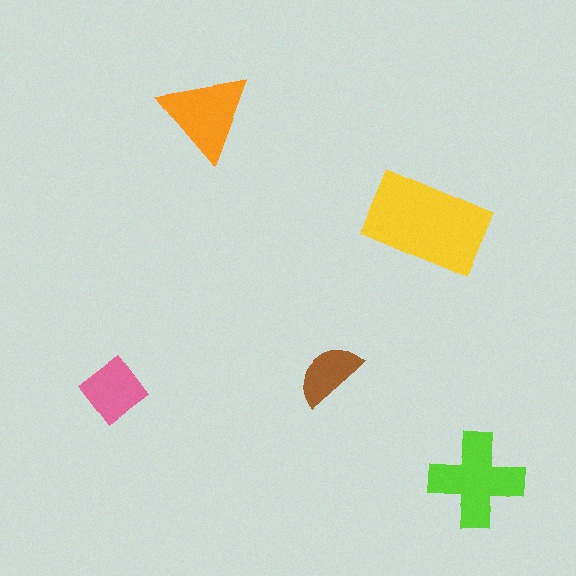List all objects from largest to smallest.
The yellow rectangle, the lime cross, the orange triangle, the pink diamond, the brown semicircle.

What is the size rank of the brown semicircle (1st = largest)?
5th.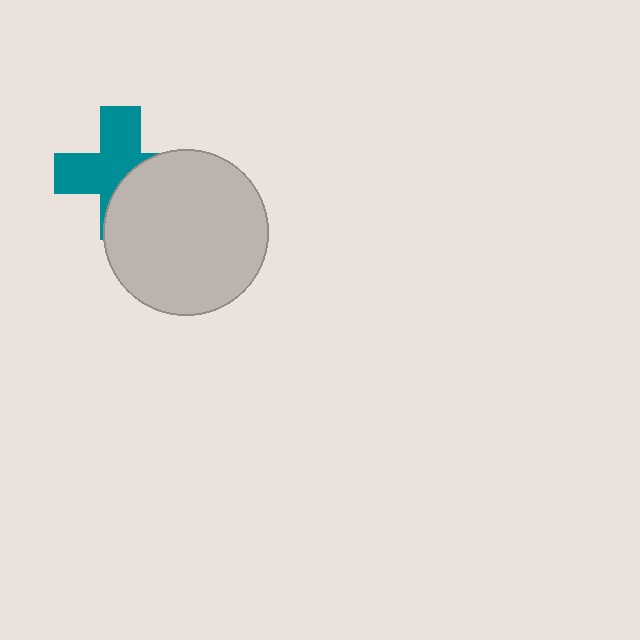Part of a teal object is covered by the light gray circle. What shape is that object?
It is a cross.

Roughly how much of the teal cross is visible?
About half of it is visible (roughly 58%).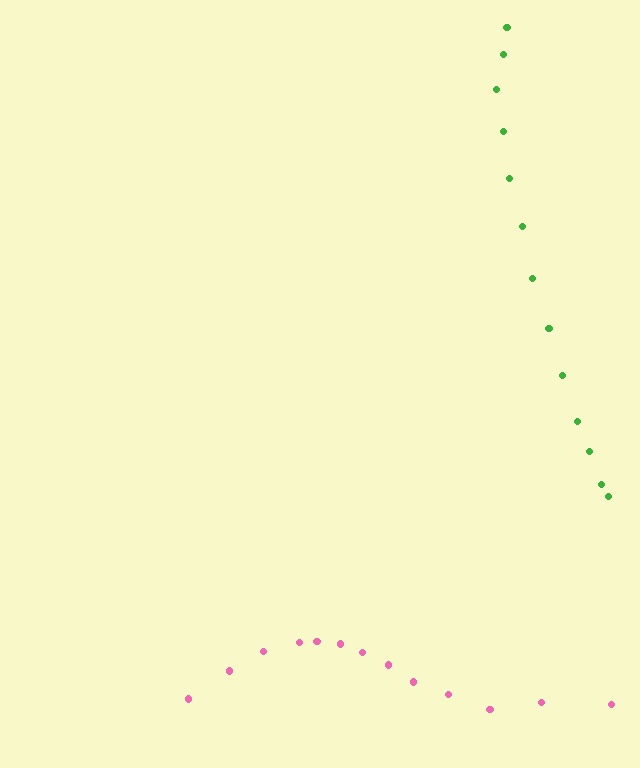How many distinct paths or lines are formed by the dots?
There are 2 distinct paths.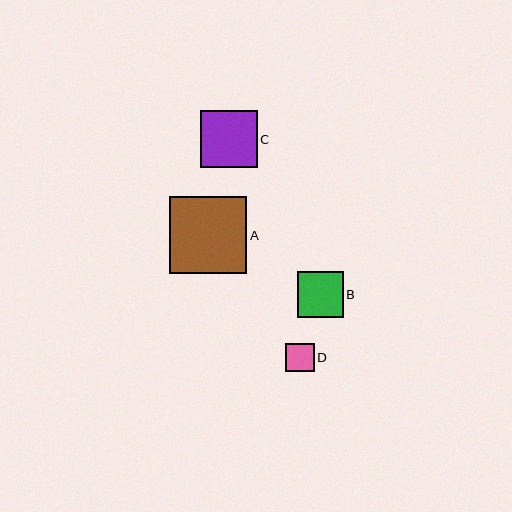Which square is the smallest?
Square D is the smallest with a size of approximately 29 pixels.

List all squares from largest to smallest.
From largest to smallest: A, C, B, D.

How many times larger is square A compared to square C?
Square A is approximately 1.4 times the size of square C.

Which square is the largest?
Square A is the largest with a size of approximately 77 pixels.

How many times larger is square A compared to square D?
Square A is approximately 2.7 times the size of square D.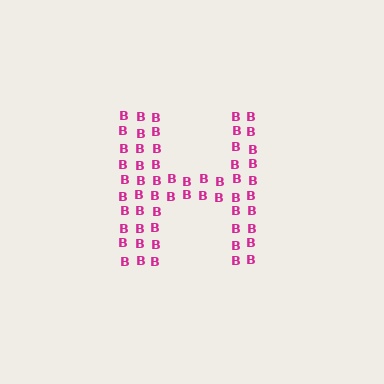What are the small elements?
The small elements are letter B's.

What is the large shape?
The large shape is the letter H.